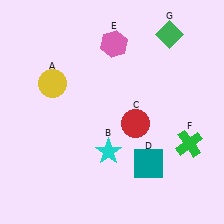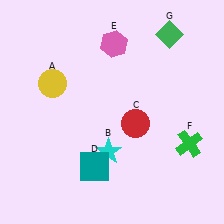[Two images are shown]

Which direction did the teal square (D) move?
The teal square (D) moved left.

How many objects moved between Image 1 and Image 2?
1 object moved between the two images.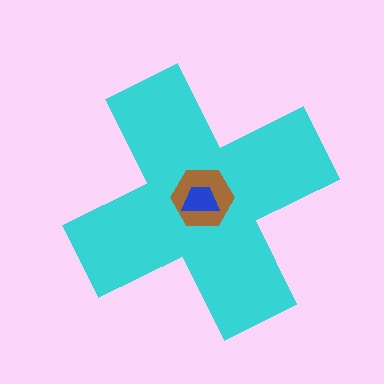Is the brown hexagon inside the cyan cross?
Yes.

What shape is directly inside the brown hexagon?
The blue trapezoid.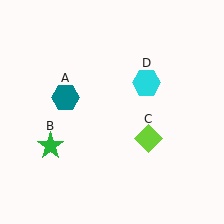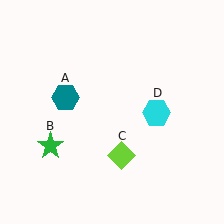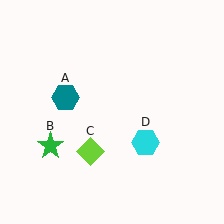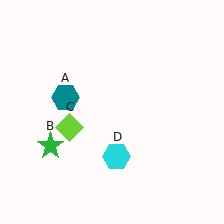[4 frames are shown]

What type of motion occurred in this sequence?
The lime diamond (object C), cyan hexagon (object D) rotated clockwise around the center of the scene.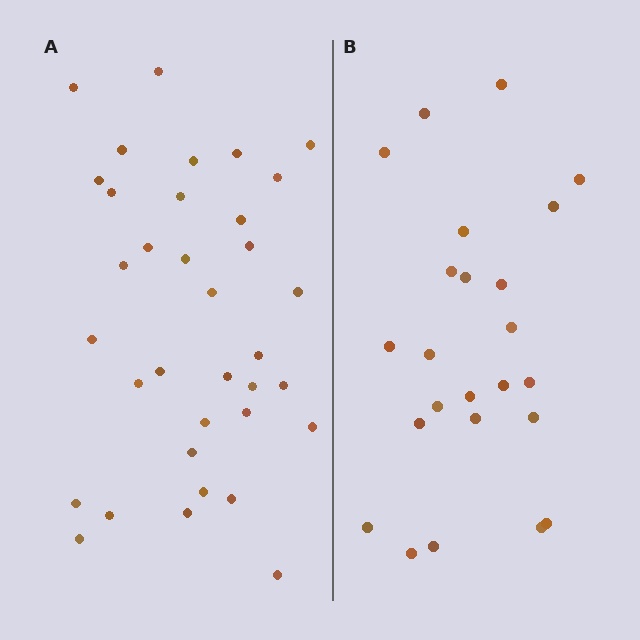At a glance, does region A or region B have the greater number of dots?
Region A (the left region) has more dots.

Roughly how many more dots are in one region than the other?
Region A has roughly 12 or so more dots than region B.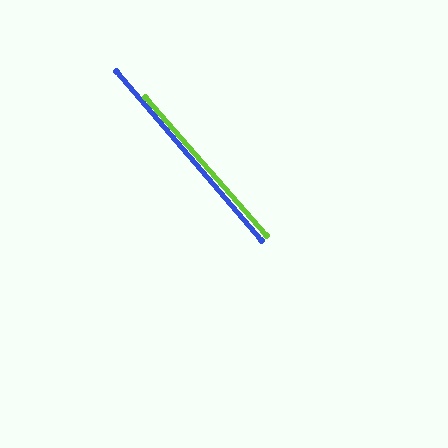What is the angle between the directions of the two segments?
Approximately 1 degree.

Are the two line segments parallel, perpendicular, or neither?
Parallel — their directions differ by only 0.7°.